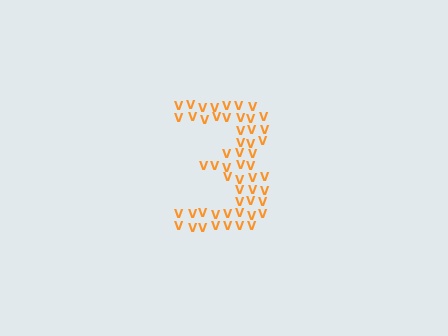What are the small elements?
The small elements are letter V's.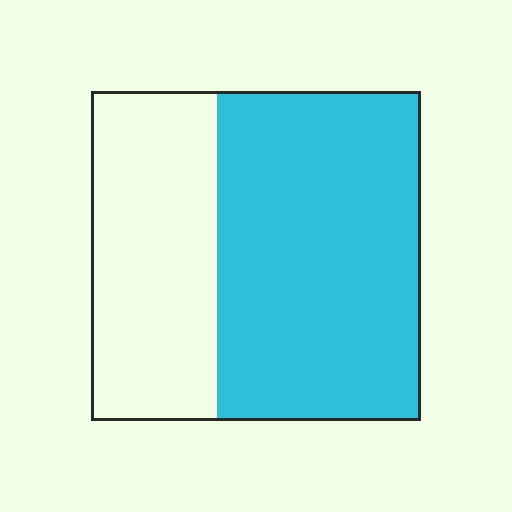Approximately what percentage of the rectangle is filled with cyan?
Approximately 60%.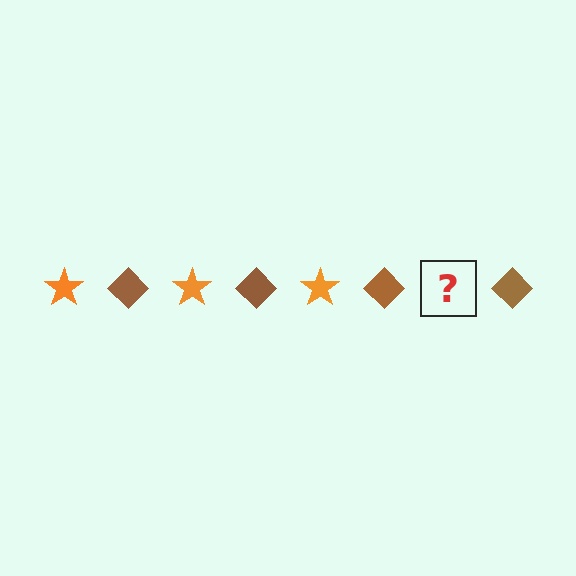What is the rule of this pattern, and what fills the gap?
The rule is that the pattern alternates between orange star and brown diamond. The gap should be filled with an orange star.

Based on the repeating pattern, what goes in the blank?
The blank should be an orange star.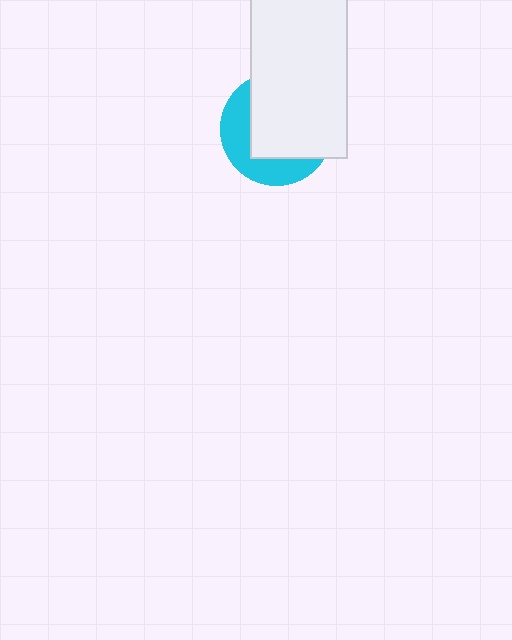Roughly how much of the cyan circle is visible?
A small part of it is visible (roughly 36%).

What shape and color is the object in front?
The object in front is a white rectangle.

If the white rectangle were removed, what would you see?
You would see the complete cyan circle.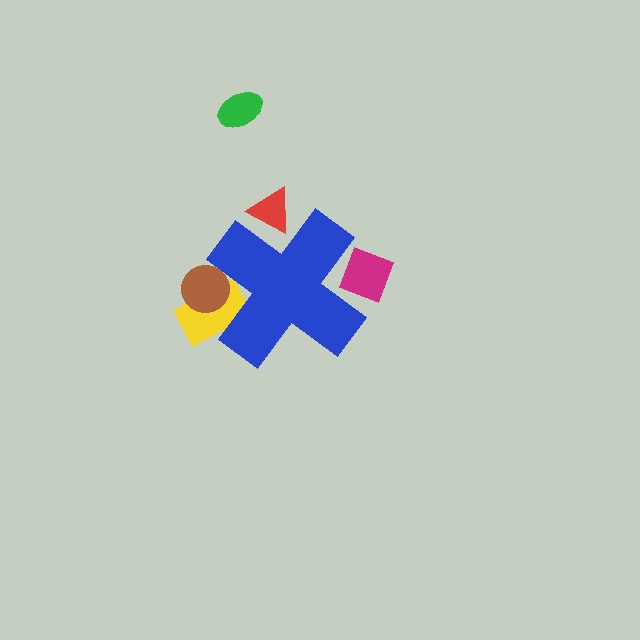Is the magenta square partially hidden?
Yes, the magenta square is partially hidden behind the blue cross.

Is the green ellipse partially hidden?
No, the green ellipse is fully visible.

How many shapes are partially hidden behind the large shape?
4 shapes are partially hidden.